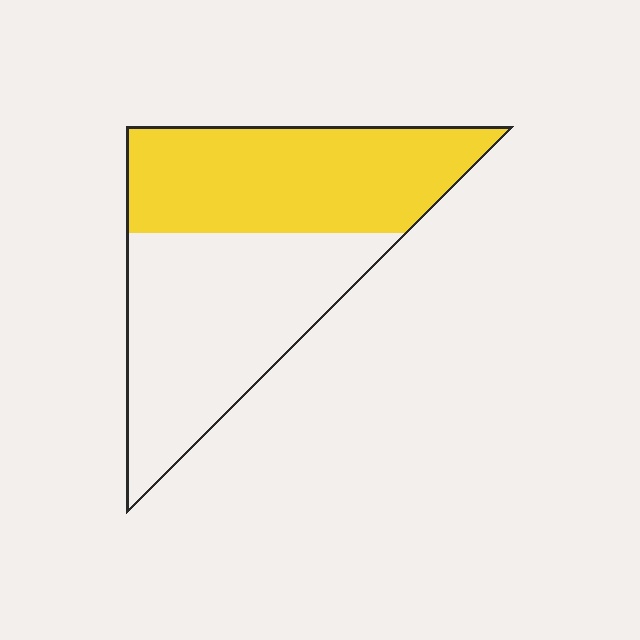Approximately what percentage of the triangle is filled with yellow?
Approximately 45%.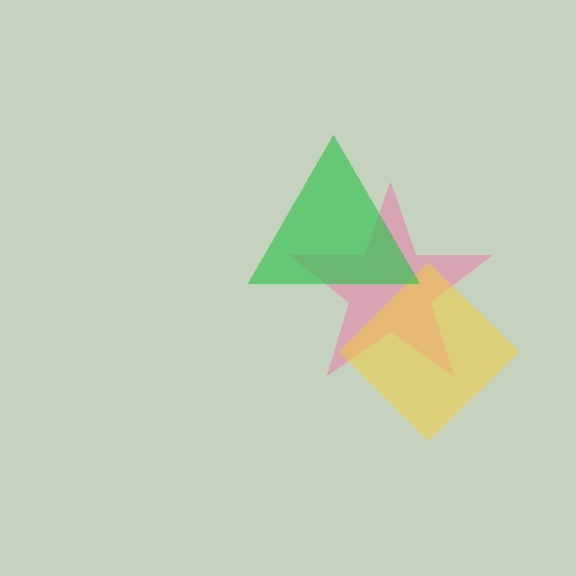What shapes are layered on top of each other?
The layered shapes are: a pink star, a yellow diamond, a green triangle.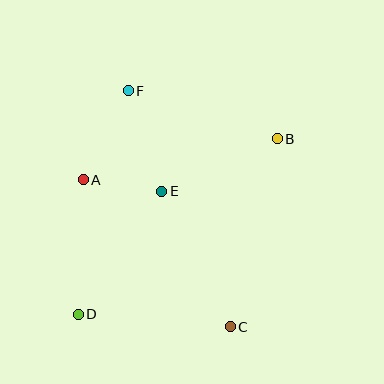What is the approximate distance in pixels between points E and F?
The distance between E and F is approximately 106 pixels.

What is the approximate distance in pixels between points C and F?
The distance between C and F is approximately 257 pixels.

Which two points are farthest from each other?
Points B and D are farthest from each other.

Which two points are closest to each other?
Points A and E are closest to each other.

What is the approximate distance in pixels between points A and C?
The distance between A and C is approximately 208 pixels.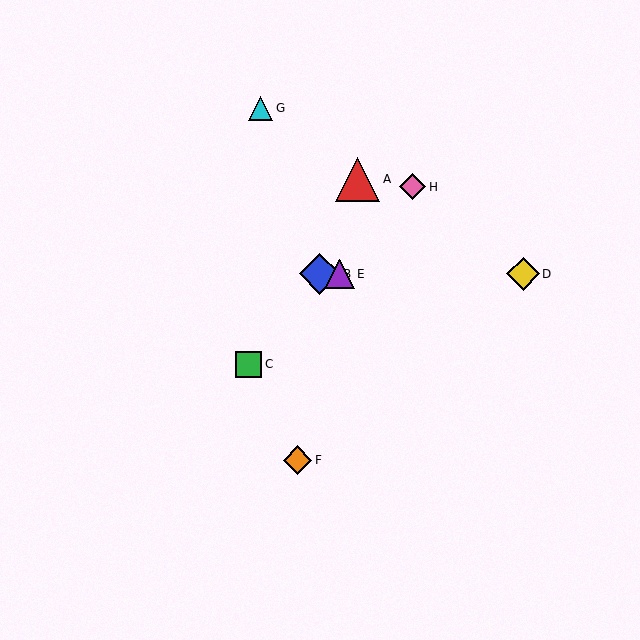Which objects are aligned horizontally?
Objects B, D, E are aligned horizontally.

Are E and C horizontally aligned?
No, E is at y≈274 and C is at y≈364.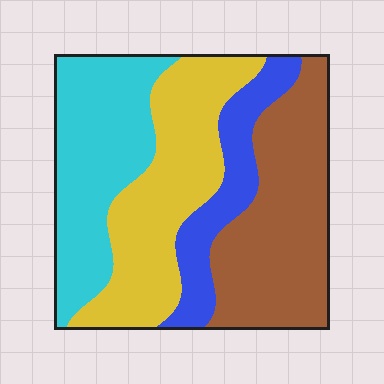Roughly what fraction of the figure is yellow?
Yellow covers around 30% of the figure.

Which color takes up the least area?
Blue, at roughly 15%.